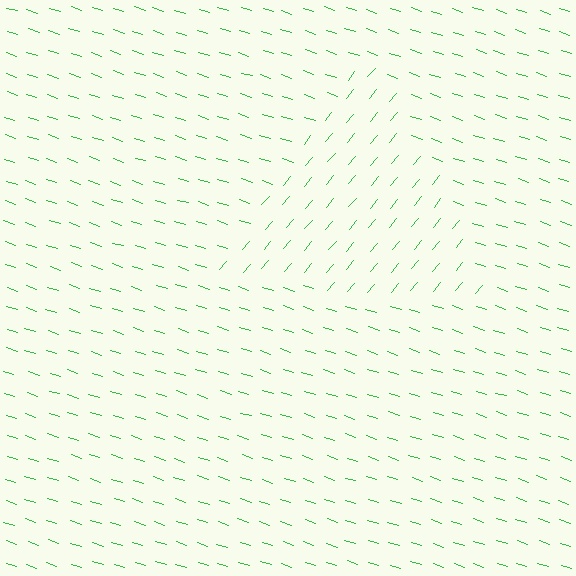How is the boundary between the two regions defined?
The boundary is defined purely by a change in line orientation (approximately 68 degrees difference). All lines are the same color and thickness.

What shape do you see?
I see a triangle.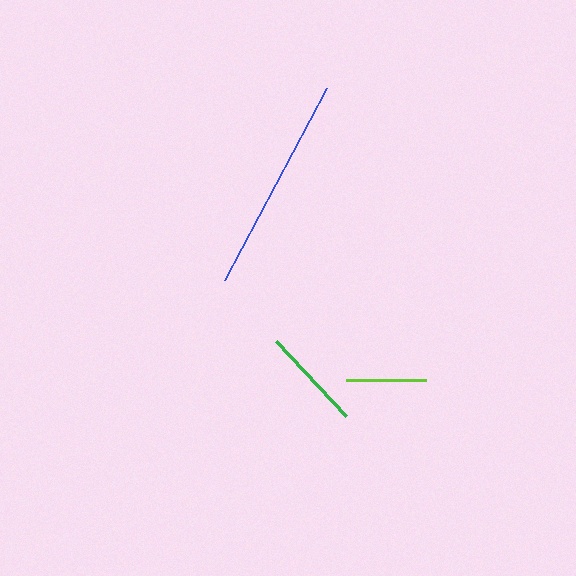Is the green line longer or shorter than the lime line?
The green line is longer than the lime line.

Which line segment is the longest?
The blue line is the longest at approximately 217 pixels.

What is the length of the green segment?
The green segment is approximately 103 pixels long.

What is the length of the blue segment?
The blue segment is approximately 217 pixels long.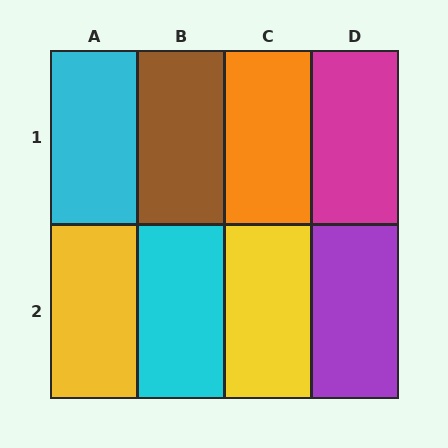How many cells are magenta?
1 cell is magenta.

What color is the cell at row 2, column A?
Yellow.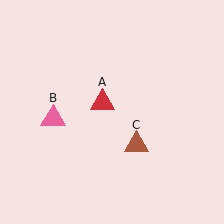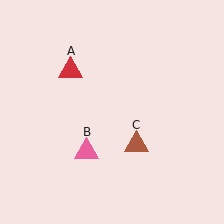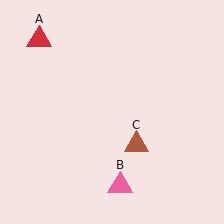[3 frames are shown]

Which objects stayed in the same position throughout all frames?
Brown triangle (object C) remained stationary.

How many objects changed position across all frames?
2 objects changed position: red triangle (object A), pink triangle (object B).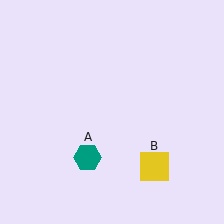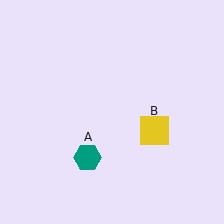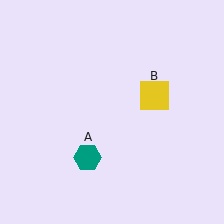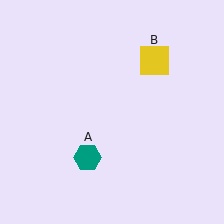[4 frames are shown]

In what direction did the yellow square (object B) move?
The yellow square (object B) moved up.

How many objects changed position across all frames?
1 object changed position: yellow square (object B).